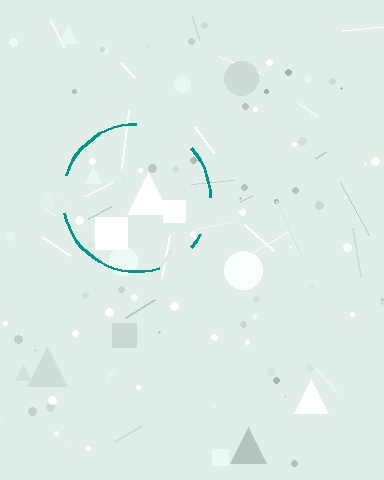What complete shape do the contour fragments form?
The contour fragments form a circle.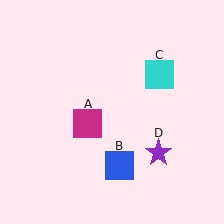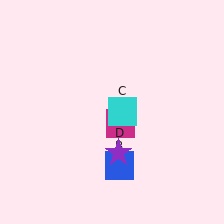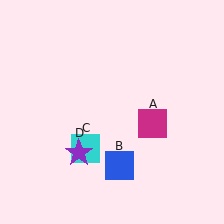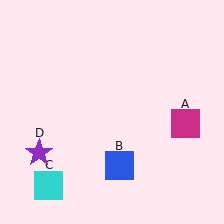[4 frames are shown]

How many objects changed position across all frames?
3 objects changed position: magenta square (object A), cyan square (object C), purple star (object D).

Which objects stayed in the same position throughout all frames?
Blue square (object B) remained stationary.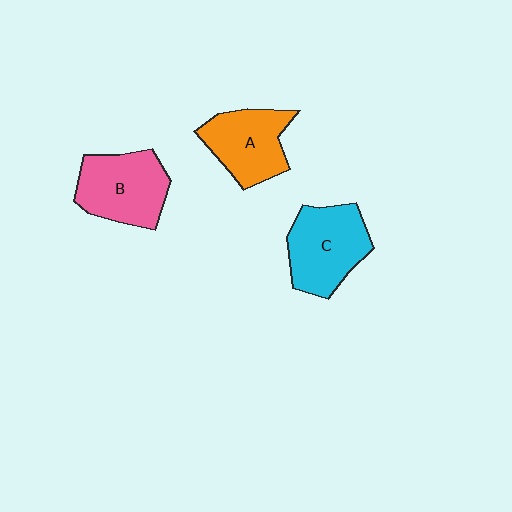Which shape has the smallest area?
Shape A (orange).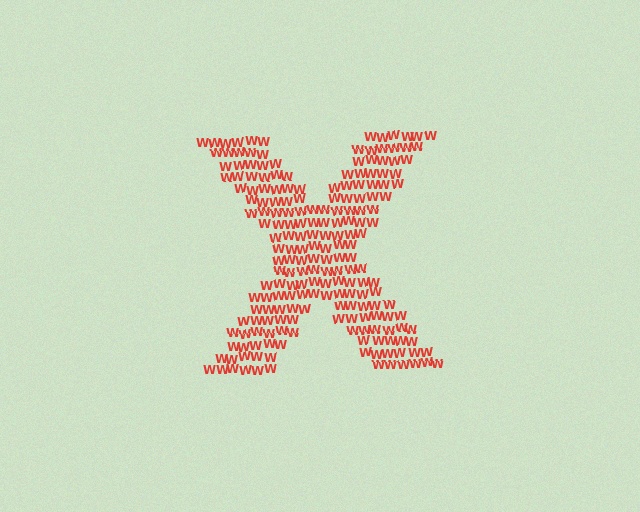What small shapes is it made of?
It is made of small letter W's.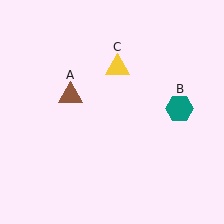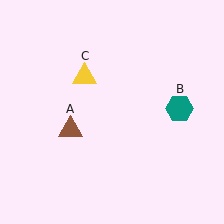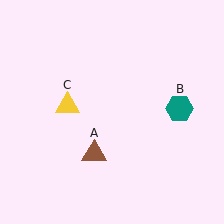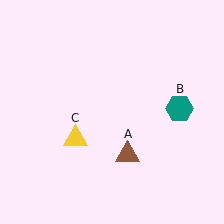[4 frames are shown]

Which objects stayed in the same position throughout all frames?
Teal hexagon (object B) remained stationary.